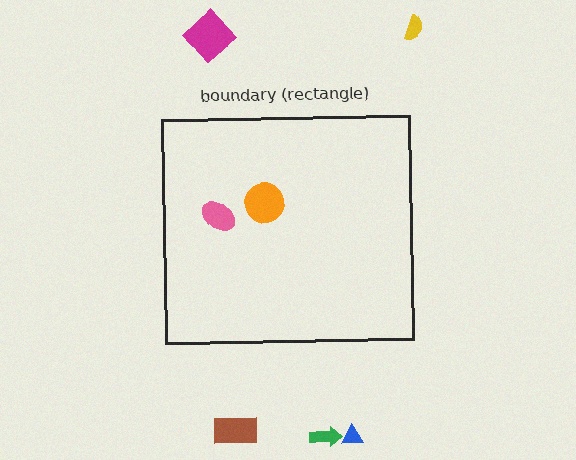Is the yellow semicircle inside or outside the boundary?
Outside.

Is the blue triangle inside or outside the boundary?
Outside.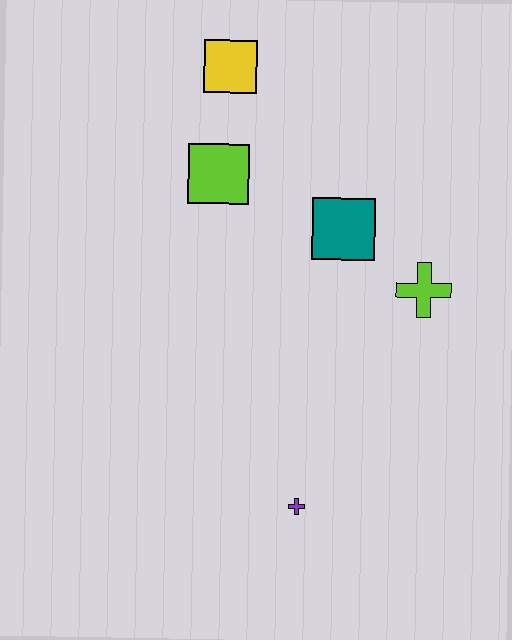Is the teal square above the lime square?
No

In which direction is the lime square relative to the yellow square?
The lime square is below the yellow square.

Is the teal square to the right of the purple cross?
Yes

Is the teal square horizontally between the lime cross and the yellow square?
Yes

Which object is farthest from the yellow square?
The purple cross is farthest from the yellow square.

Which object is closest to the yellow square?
The lime square is closest to the yellow square.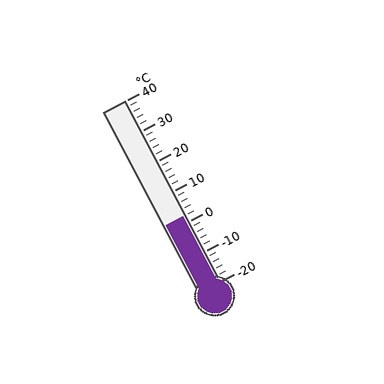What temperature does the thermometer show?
The thermometer shows approximately 2°C.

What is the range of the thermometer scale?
The thermometer scale ranges from -20°C to 40°C.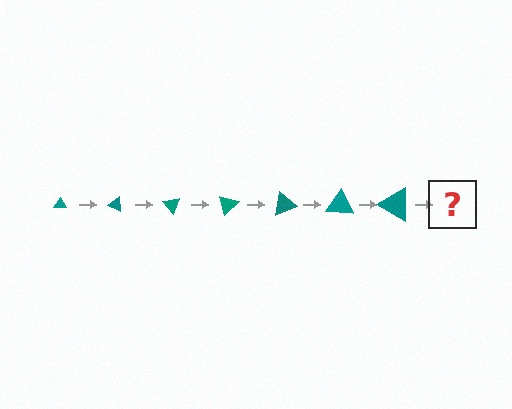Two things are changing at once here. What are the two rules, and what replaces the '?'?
The two rules are that the triangle grows larger each step and it rotates 25 degrees each step. The '?' should be a triangle, larger than the previous one and rotated 175 degrees from the start.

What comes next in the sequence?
The next element should be a triangle, larger than the previous one and rotated 175 degrees from the start.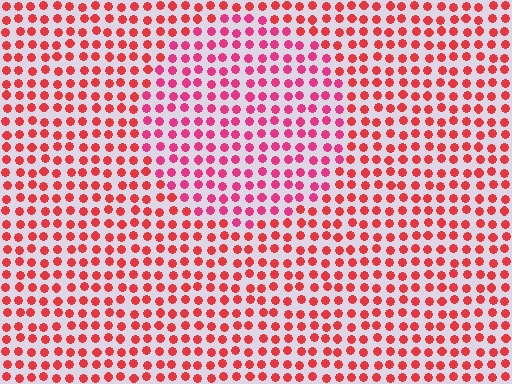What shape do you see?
I see a circle.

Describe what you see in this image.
The image is filled with small red elements in a uniform arrangement. A circle-shaped region is visible where the elements are tinted to a slightly different hue, forming a subtle color boundary.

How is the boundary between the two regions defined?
The boundary is defined purely by a slight shift in hue (about 25 degrees). Spacing, size, and orientation are identical on both sides.